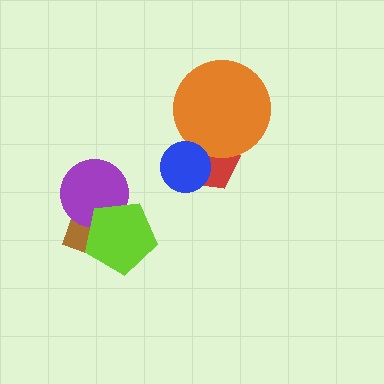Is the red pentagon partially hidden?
Yes, it is partially covered by another shape.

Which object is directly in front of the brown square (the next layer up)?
The purple circle is directly in front of the brown square.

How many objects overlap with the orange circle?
1 object overlaps with the orange circle.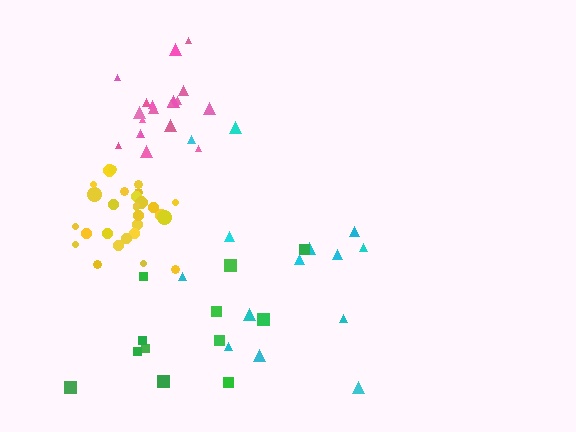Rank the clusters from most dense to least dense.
yellow, pink, cyan, green.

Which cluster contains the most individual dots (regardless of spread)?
Yellow (28).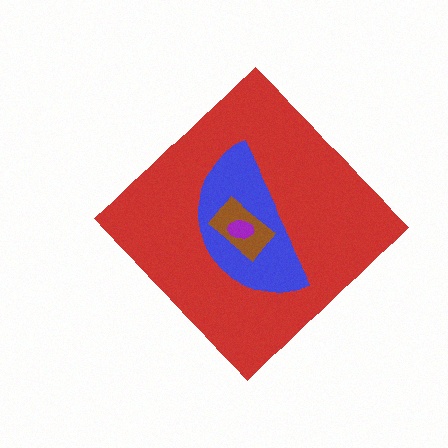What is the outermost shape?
The red diamond.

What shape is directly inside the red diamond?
The blue semicircle.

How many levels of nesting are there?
4.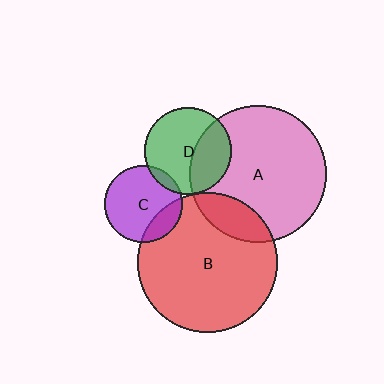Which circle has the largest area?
Circle B (red).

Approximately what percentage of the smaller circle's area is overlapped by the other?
Approximately 15%.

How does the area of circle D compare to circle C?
Approximately 1.3 times.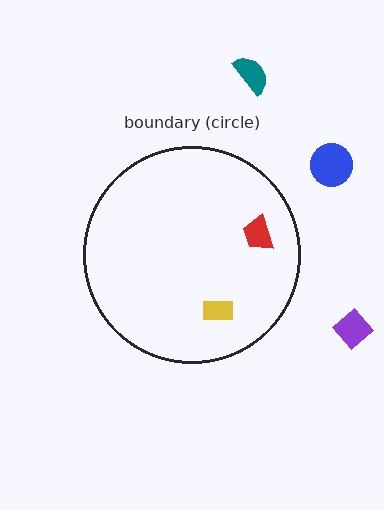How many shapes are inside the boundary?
2 inside, 3 outside.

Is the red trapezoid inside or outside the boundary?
Inside.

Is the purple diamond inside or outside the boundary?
Outside.